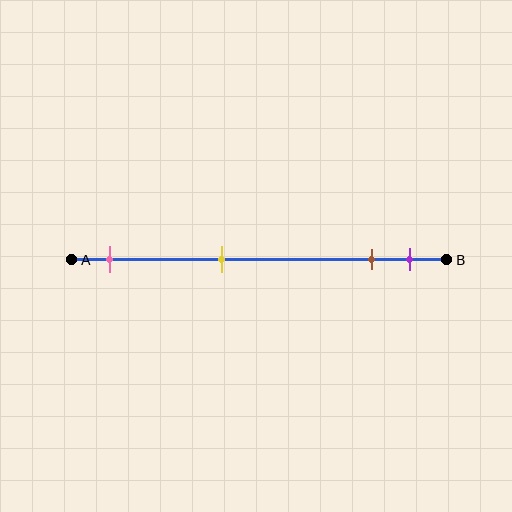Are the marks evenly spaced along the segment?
No, the marks are not evenly spaced.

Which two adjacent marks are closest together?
The brown and purple marks are the closest adjacent pair.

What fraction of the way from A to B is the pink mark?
The pink mark is approximately 10% (0.1) of the way from A to B.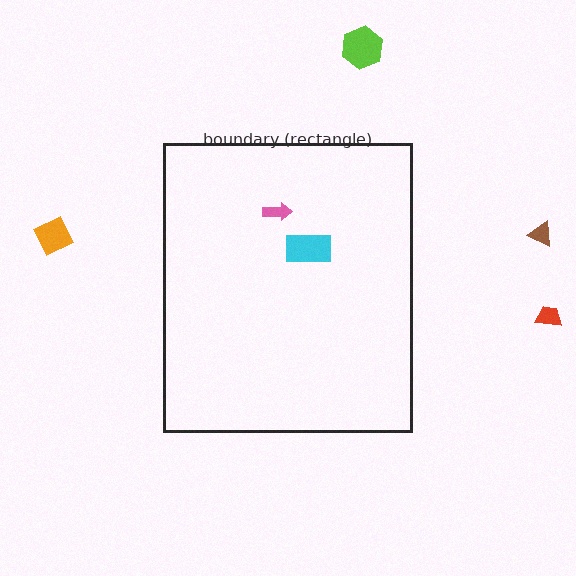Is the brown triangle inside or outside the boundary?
Outside.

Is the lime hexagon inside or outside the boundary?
Outside.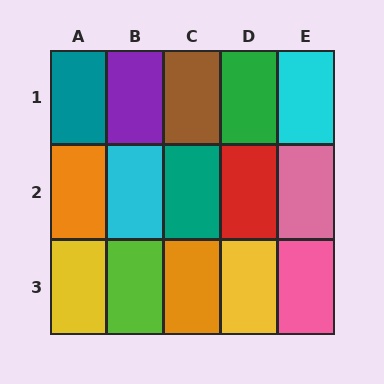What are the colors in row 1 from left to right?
Teal, purple, brown, green, cyan.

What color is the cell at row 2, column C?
Teal.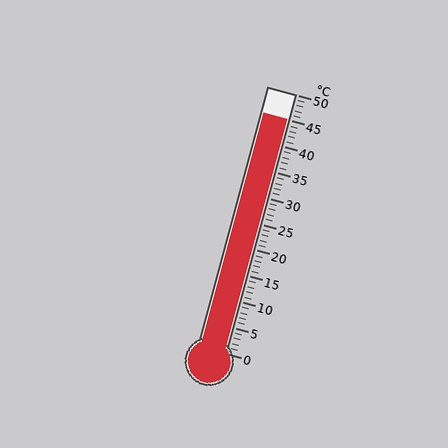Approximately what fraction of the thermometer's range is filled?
The thermometer is filled to approximately 90% of its range.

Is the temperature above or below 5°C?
The temperature is above 5°C.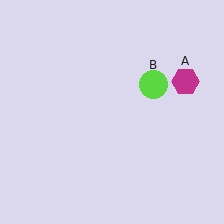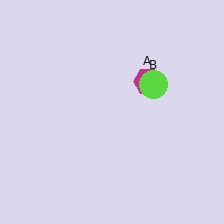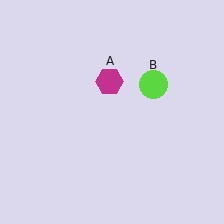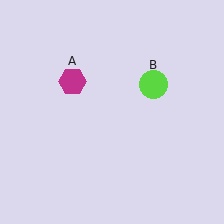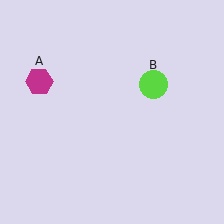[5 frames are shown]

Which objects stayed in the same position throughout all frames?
Lime circle (object B) remained stationary.